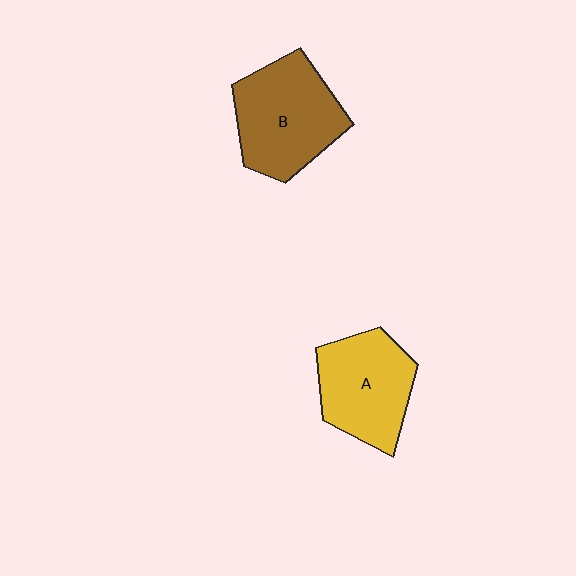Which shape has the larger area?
Shape B (brown).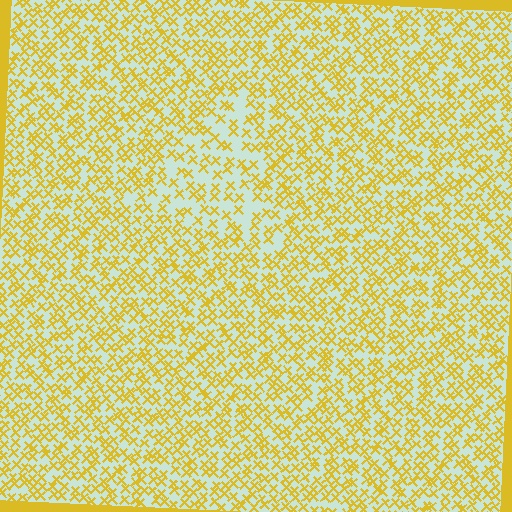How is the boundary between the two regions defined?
The boundary is defined by a change in element density (approximately 1.7x ratio). All elements are the same color, size, and shape.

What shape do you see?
I see a triangle.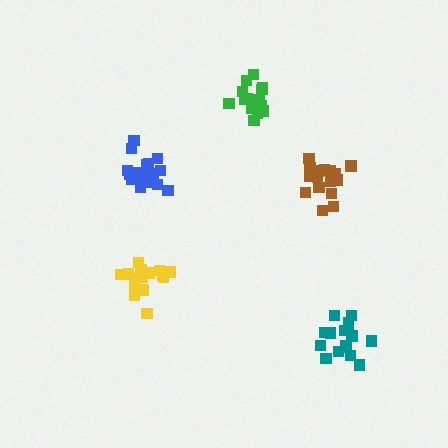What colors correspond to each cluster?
The clusters are colored: teal, yellow, green, blue, brown.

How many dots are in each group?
Group 1: 18 dots, Group 2: 15 dots, Group 3: 15 dots, Group 4: 19 dots, Group 5: 19 dots (86 total).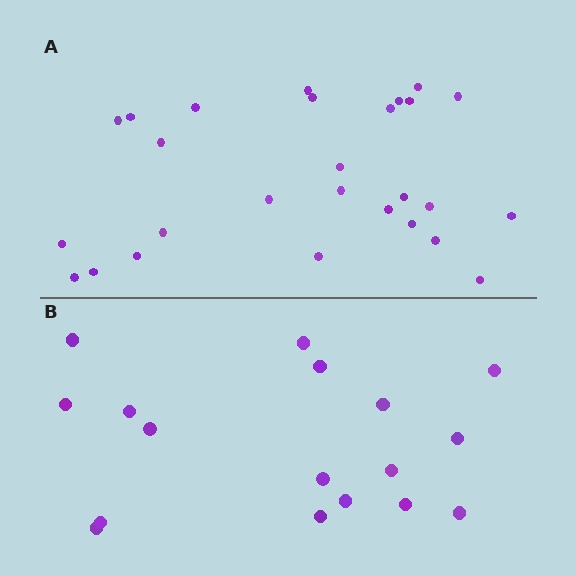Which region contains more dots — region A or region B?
Region A (the top region) has more dots.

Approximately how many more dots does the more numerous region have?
Region A has roughly 10 or so more dots than region B.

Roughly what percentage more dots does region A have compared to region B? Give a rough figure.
About 60% more.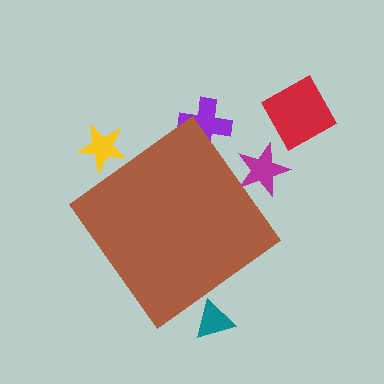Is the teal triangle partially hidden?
Yes, the teal triangle is partially hidden behind the brown diamond.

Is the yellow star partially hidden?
Yes, the yellow star is partially hidden behind the brown diamond.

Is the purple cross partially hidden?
Yes, the purple cross is partially hidden behind the brown diamond.